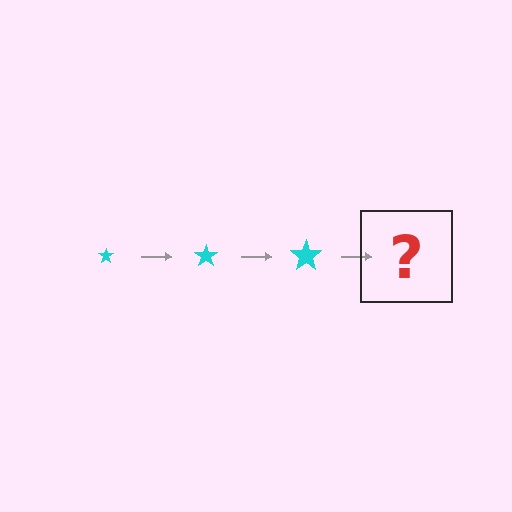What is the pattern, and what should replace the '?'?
The pattern is that the star gets progressively larger each step. The '?' should be a cyan star, larger than the previous one.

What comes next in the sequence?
The next element should be a cyan star, larger than the previous one.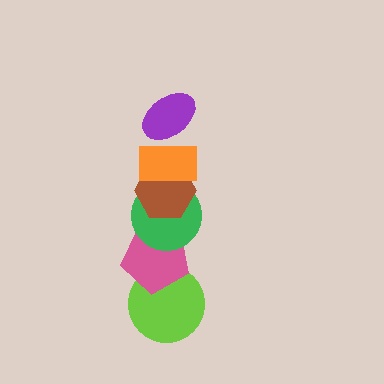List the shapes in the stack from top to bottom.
From top to bottom: the purple ellipse, the orange rectangle, the brown hexagon, the green circle, the pink pentagon, the lime circle.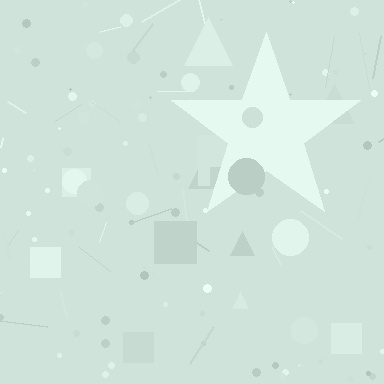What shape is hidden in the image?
A star is hidden in the image.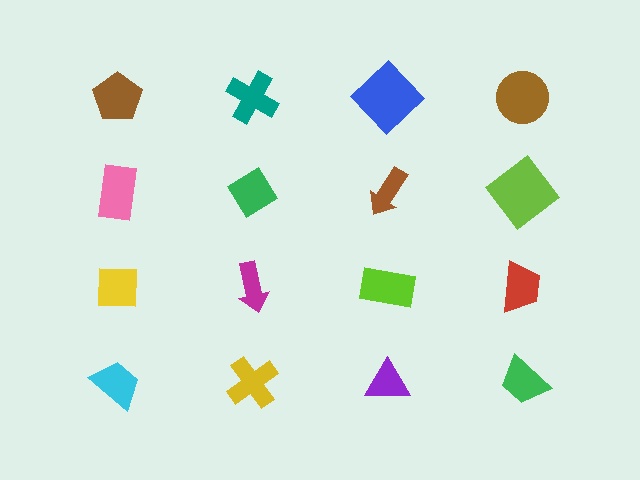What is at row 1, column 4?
A brown circle.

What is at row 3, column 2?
A magenta arrow.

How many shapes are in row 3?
4 shapes.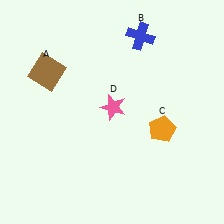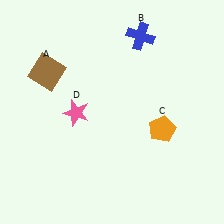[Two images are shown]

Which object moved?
The pink star (D) moved left.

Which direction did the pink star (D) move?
The pink star (D) moved left.